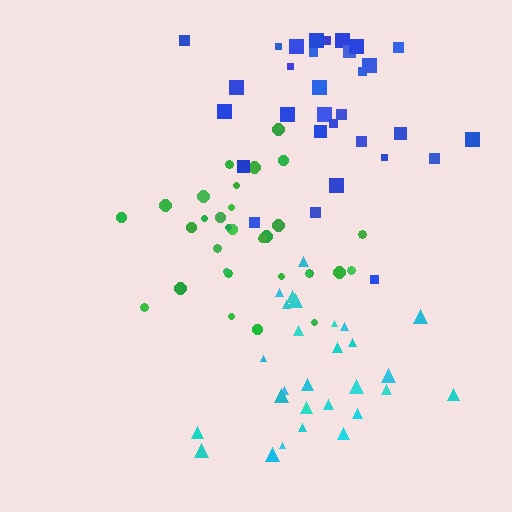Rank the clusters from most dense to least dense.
green, blue, cyan.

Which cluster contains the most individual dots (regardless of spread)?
Blue (32).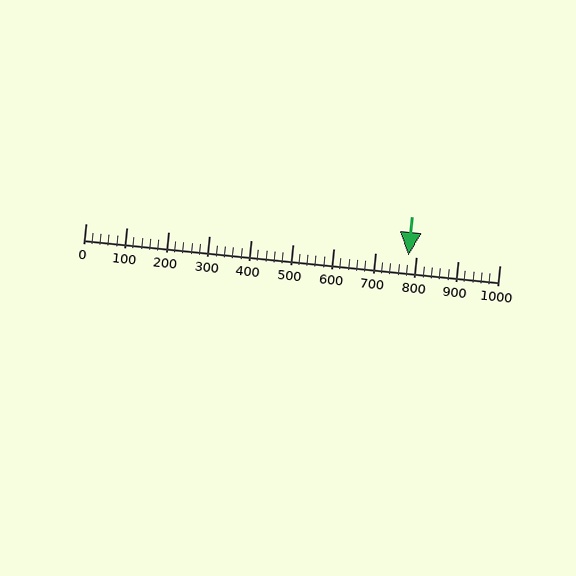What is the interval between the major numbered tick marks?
The major tick marks are spaced 100 units apart.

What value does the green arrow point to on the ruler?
The green arrow points to approximately 780.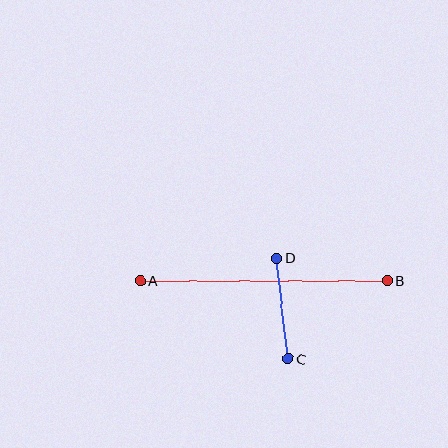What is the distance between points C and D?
The distance is approximately 101 pixels.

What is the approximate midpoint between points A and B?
The midpoint is at approximately (264, 281) pixels.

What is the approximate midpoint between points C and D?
The midpoint is at approximately (283, 309) pixels.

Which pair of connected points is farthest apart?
Points A and B are farthest apart.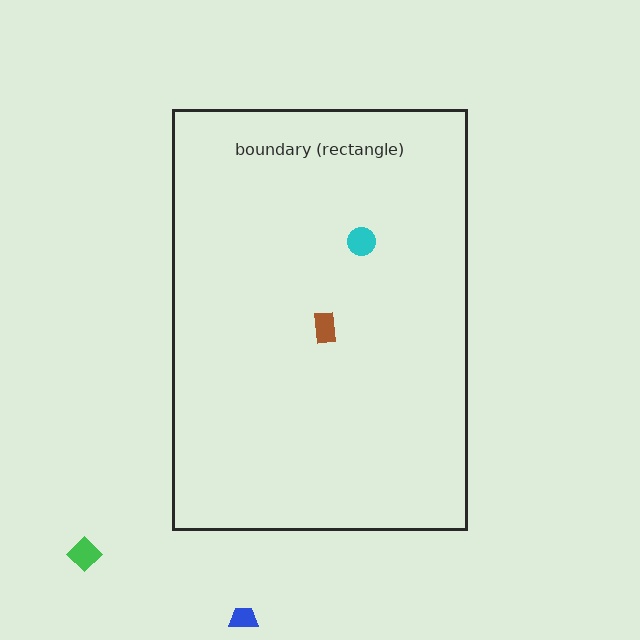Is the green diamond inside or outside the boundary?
Outside.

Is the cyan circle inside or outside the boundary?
Inside.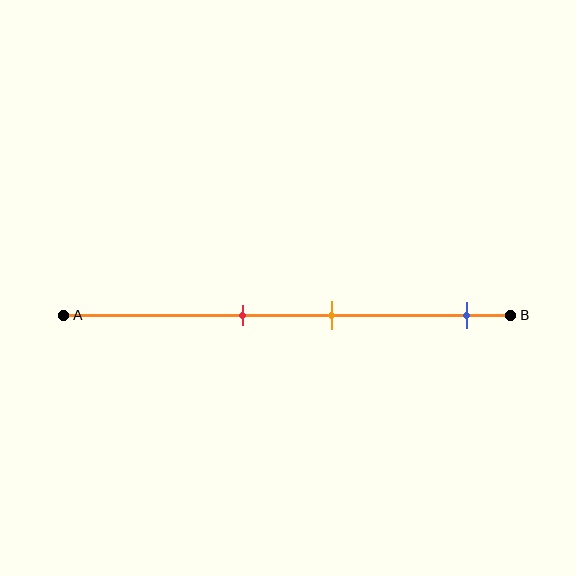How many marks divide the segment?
There are 3 marks dividing the segment.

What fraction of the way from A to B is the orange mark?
The orange mark is approximately 60% (0.6) of the way from A to B.